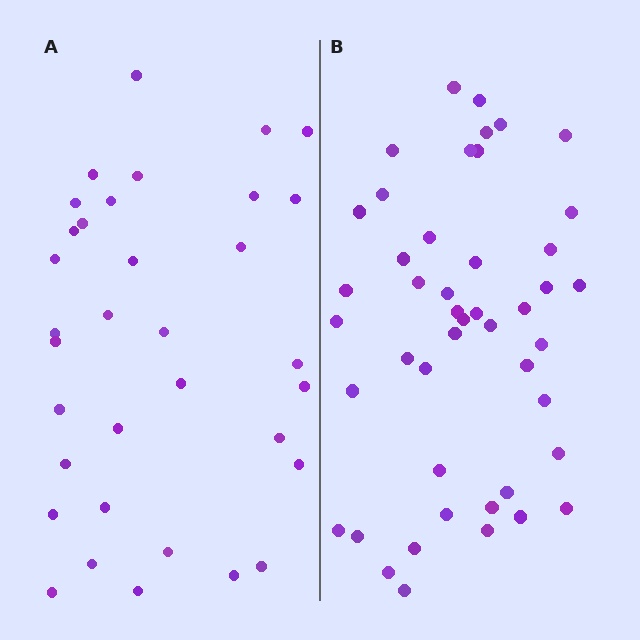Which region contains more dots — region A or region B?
Region B (the right region) has more dots.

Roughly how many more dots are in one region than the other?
Region B has roughly 12 or so more dots than region A.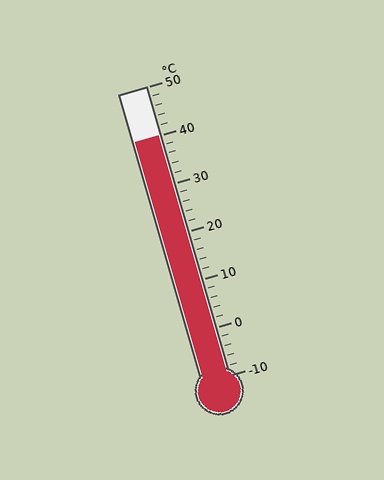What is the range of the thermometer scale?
The thermometer scale ranges from -10°C to 50°C.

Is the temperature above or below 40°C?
The temperature is at 40°C.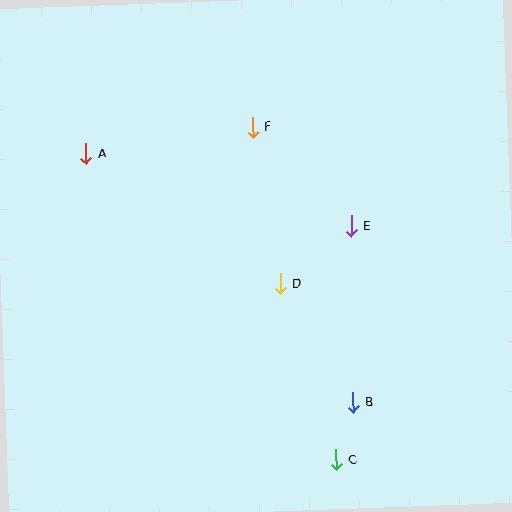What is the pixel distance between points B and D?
The distance between B and D is 139 pixels.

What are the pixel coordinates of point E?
Point E is at (351, 227).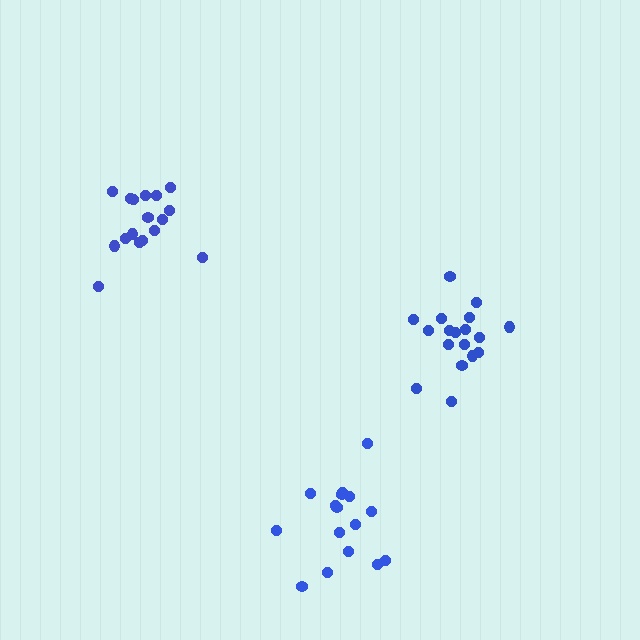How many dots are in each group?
Group 1: 17 dots, Group 2: 16 dots, Group 3: 18 dots (51 total).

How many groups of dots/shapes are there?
There are 3 groups.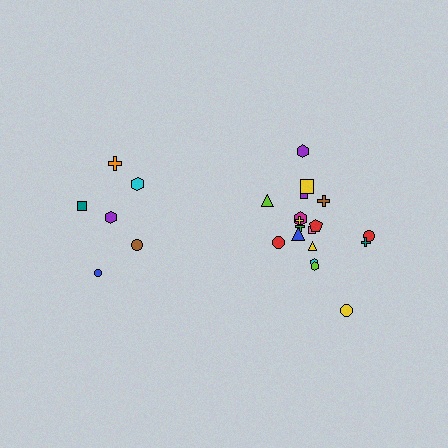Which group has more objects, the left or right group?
The right group.